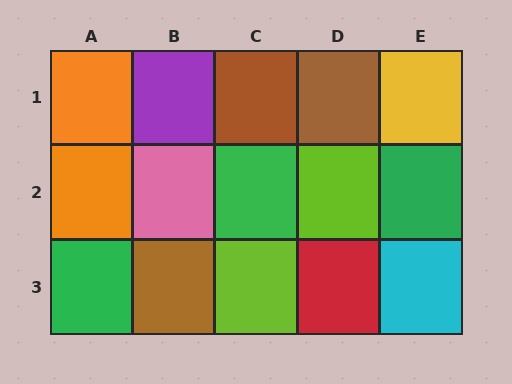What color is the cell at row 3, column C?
Lime.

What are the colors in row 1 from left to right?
Orange, purple, brown, brown, yellow.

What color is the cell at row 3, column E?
Cyan.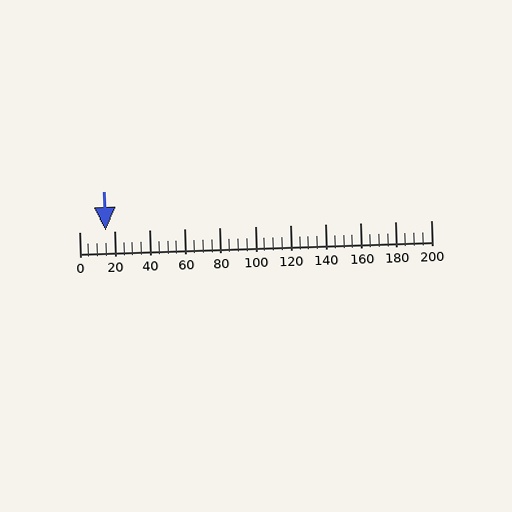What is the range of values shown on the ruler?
The ruler shows values from 0 to 200.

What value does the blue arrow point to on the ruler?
The blue arrow points to approximately 15.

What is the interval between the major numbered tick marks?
The major tick marks are spaced 20 units apart.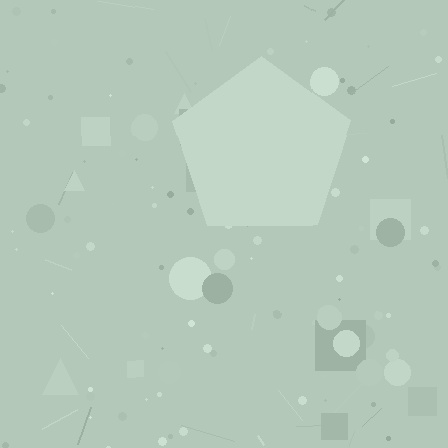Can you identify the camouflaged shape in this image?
The camouflaged shape is a pentagon.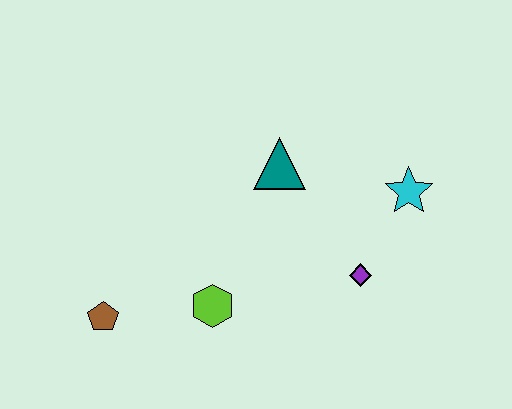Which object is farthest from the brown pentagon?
The cyan star is farthest from the brown pentagon.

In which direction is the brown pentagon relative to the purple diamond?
The brown pentagon is to the left of the purple diamond.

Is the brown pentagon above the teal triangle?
No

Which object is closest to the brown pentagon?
The lime hexagon is closest to the brown pentagon.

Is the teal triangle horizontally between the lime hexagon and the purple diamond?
Yes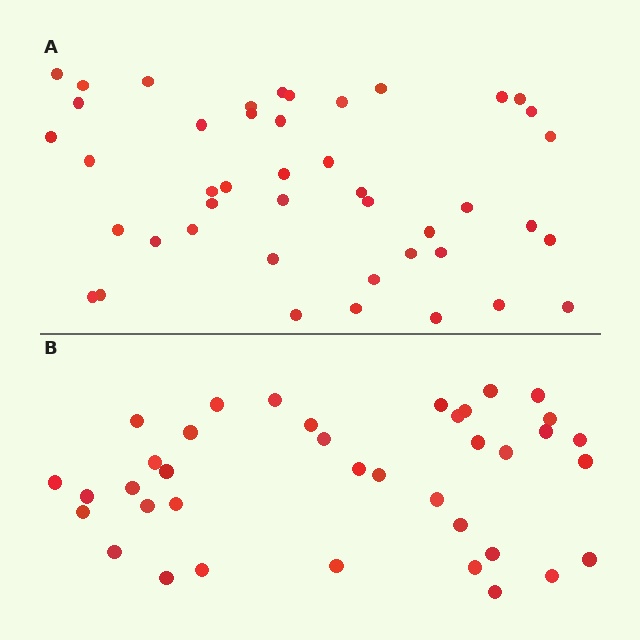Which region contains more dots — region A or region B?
Region A (the top region) has more dots.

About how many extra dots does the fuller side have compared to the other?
Region A has about 6 more dots than region B.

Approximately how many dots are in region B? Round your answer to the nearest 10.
About 40 dots. (The exact count is 38, which rounds to 40.)